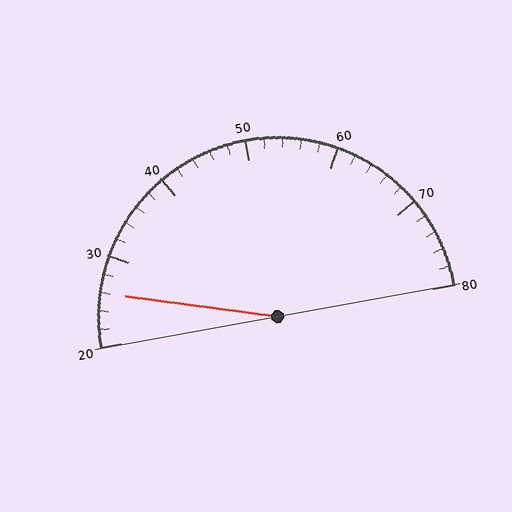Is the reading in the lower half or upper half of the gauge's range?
The reading is in the lower half of the range (20 to 80).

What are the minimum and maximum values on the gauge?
The gauge ranges from 20 to 80.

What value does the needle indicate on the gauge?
The needle indicates approximately 26.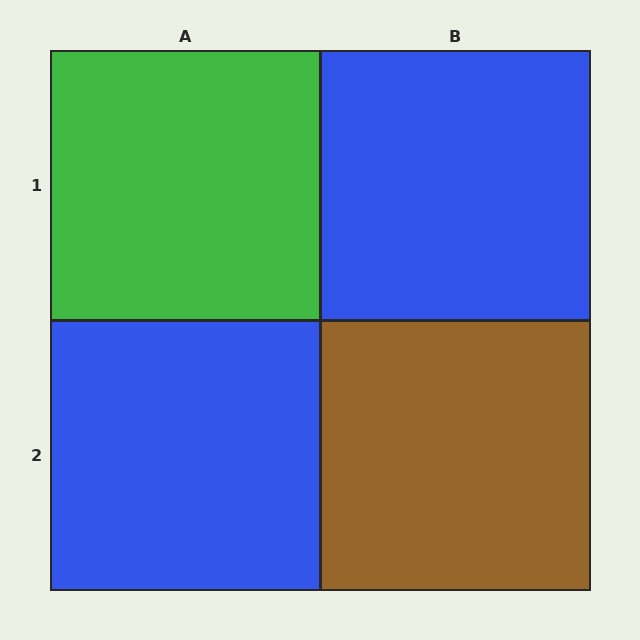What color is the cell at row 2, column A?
Blue.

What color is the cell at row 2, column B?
Brown.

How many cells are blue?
2 cells are blue.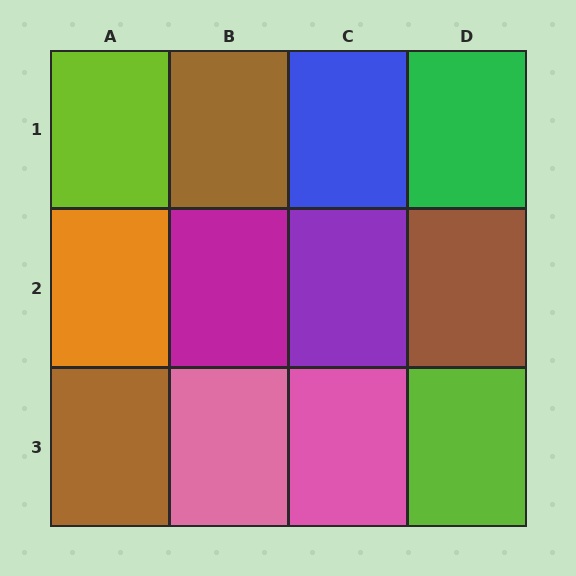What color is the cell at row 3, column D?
Lime.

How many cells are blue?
1 cell is blue.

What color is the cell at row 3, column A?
Brown.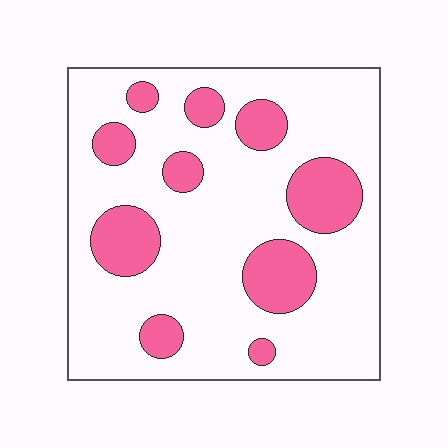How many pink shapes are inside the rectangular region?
10.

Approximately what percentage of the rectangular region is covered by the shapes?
Approximately 25%.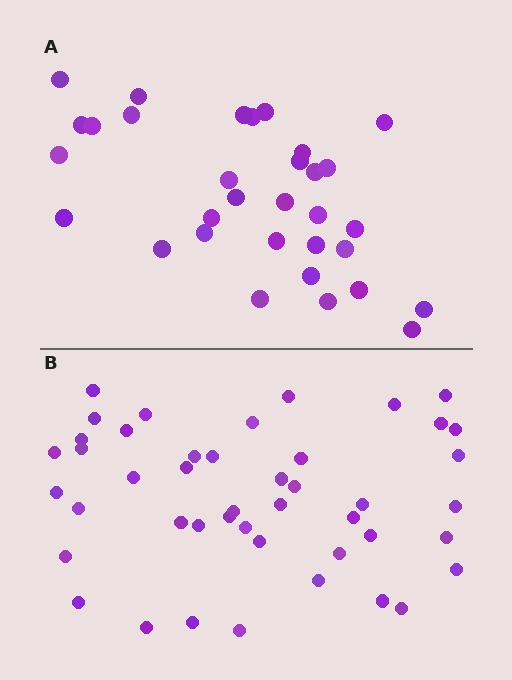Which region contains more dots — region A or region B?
Region B (the bottom region) has more dots.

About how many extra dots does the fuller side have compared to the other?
Region B has approximately 15 more dots than region A.